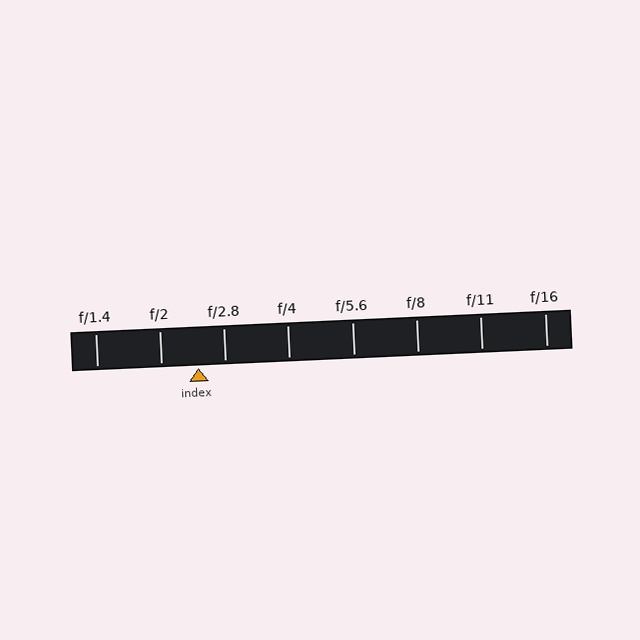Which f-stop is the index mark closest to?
The index mark is closest to f/2.8.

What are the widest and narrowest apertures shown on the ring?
The widest aperture shown is f/1.4 and the narrowest is f/16.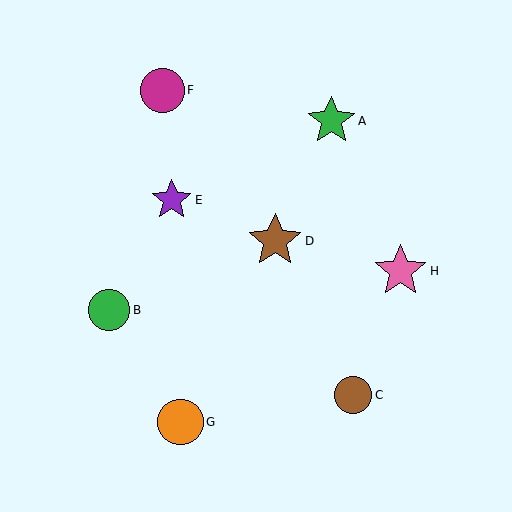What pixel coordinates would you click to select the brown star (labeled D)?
Click at (275, 241) to select the brown star D.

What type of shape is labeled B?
Shape B is a green circle.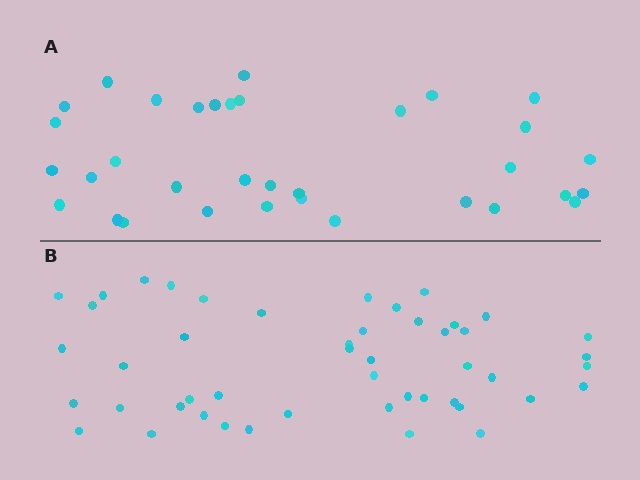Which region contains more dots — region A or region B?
Region B (the bottom region) has more dots.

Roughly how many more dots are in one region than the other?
Region B has approximately 15 more dots than region A.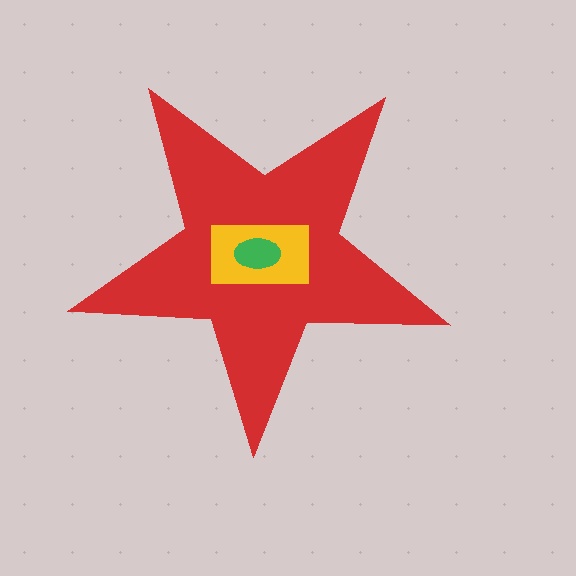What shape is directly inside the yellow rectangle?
The green ellipse.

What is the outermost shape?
The red star.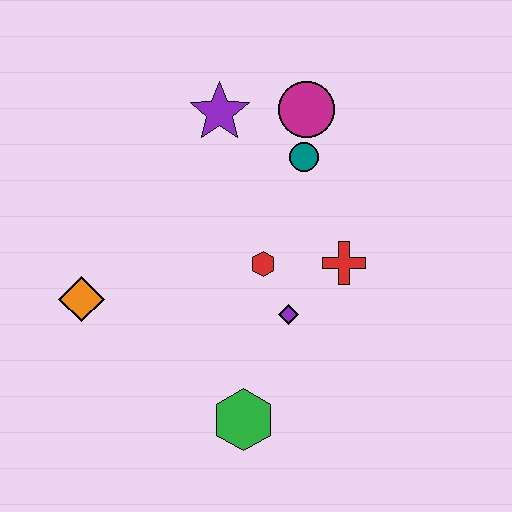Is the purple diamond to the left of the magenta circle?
Yes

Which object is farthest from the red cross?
The orange diamond is farthest from the red cross.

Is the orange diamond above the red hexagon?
No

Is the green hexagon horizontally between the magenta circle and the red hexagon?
No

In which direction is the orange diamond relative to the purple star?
The orange diamond is below the purple star.